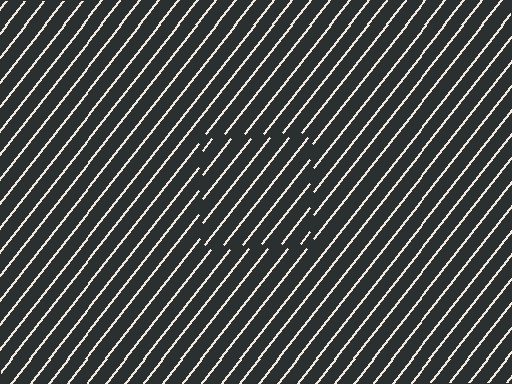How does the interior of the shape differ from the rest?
The interior of the shape contains the same grating, shifted by half a period — the contour is defined by the phase discontinuity where line-ends from the inner and outer gratings abut.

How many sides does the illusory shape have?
4 sides — the line-ends trace a square.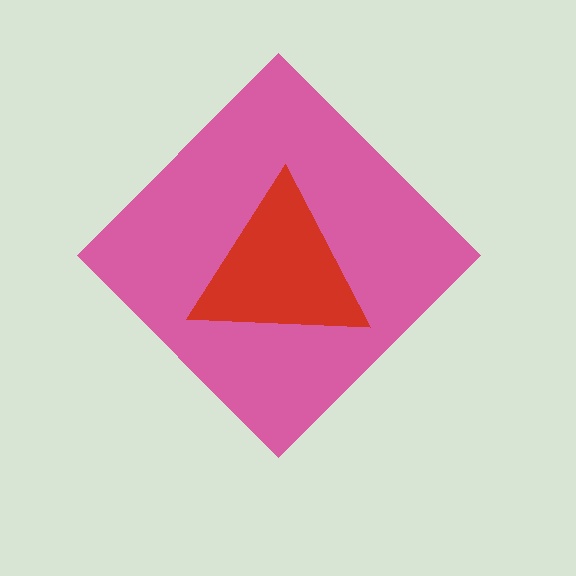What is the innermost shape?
The red triangle.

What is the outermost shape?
The pink diamond.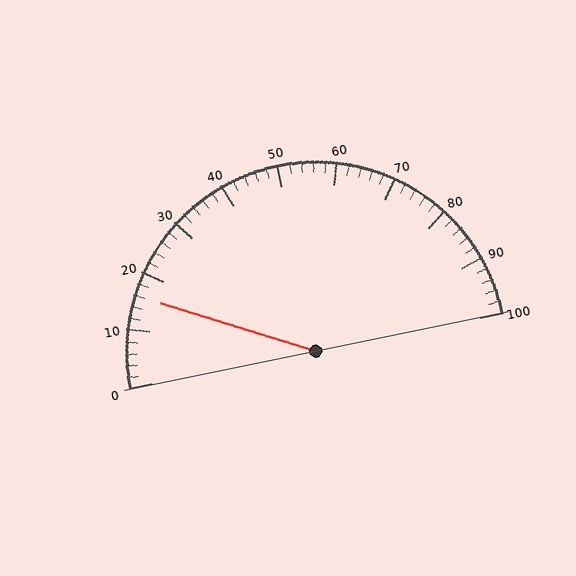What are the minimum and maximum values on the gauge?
The gauge ranges from 0 to 100.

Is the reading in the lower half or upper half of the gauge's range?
The reading is in the lower half of the range (0 to 100).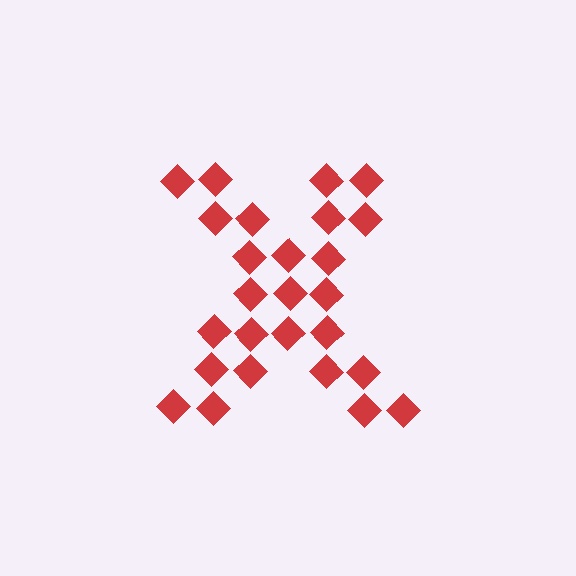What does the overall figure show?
The overall figure shows the letter X.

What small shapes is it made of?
It is made of small diamonds.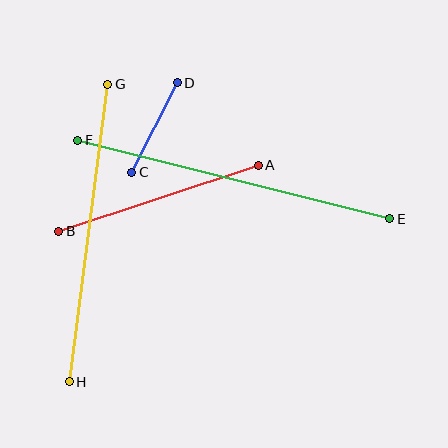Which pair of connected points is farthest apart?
Points E and F are farthest apart.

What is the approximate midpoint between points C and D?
The midpoint is at approximately (154, 127) pixels.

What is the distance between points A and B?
The distance is approximately 210 pixels.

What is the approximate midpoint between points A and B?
The midpoint is at approximately (159, 198) pixels.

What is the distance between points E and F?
The distance is approximately 322 pixels.